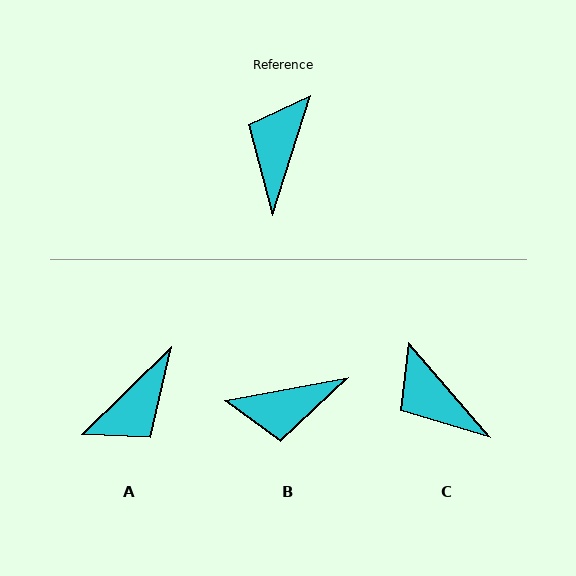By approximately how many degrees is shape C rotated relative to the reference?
Approximately 58 degrees counter-clockwise.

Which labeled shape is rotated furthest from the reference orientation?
A, about 152 degrees away.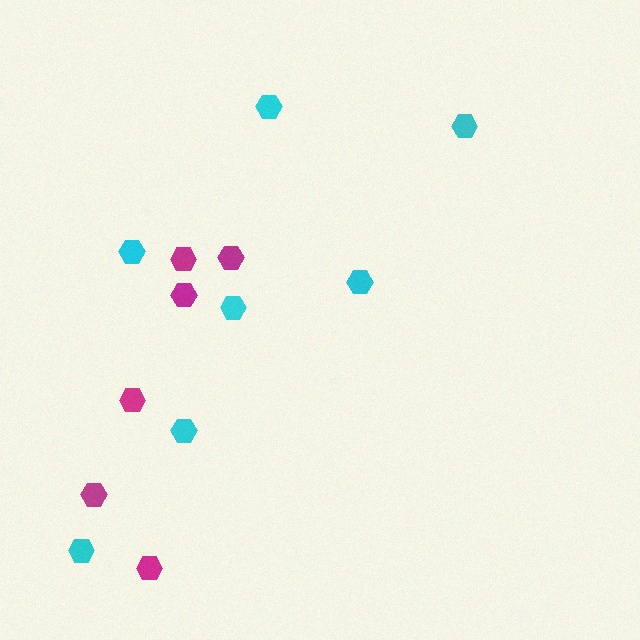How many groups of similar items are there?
There are 2 groups: one group of cyan hexagons (7) and one group of magenta hexagons (6).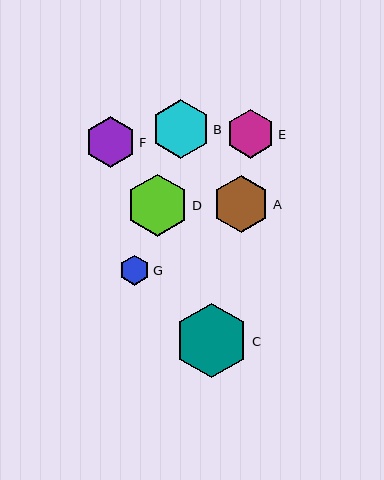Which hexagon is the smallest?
Hexagon G is the smallest with a size of approximately 30 pixels.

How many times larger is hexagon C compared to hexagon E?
Hexagon C is approximately 1.5 times the size of hexagon E.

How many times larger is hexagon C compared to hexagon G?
Hexagon C is approximately 2.5 times the size of hexagon G.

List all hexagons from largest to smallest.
From largest to smallest: C, D, B, A, F, E, G.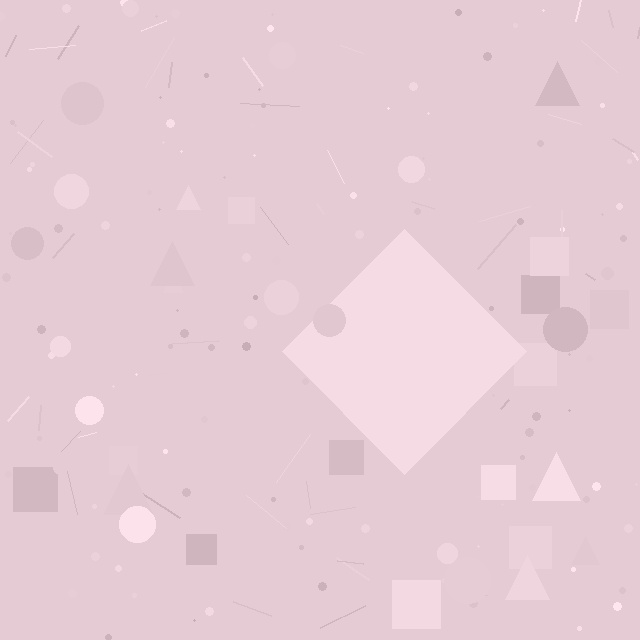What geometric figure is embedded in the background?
A diamond is embedded in the background.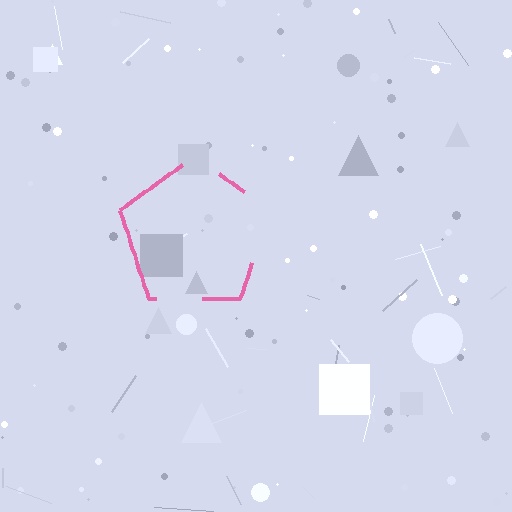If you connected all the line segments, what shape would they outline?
They would outline a pentagon.